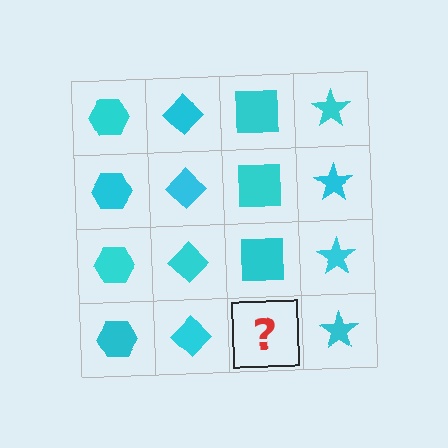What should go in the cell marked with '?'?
The missing cell should contain a cyan square.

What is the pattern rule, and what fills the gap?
The rule is that each column has a consistent shape. The gap should be filled with a cyan square.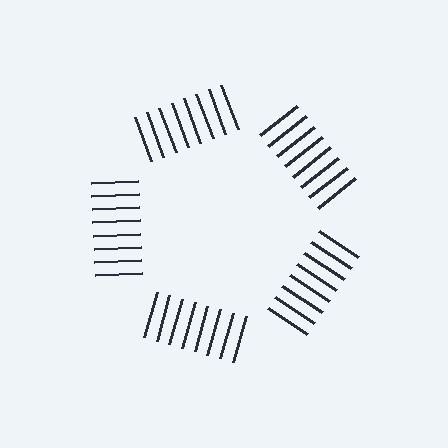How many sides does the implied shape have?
5 sides — the line-ends trace a pentagon.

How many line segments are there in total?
40 — 8 along each of the 5 edges.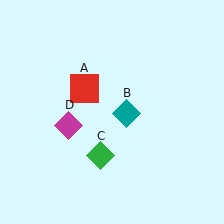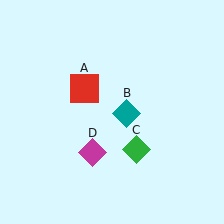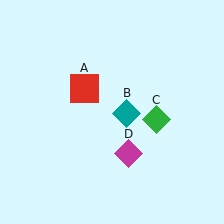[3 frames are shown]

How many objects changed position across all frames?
2 objects changed position: green diamond (object C), magenta diamond (object D).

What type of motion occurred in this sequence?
The green diamond (object C), magenta diamond (object D) rotated counterclockwise around the center of the scene.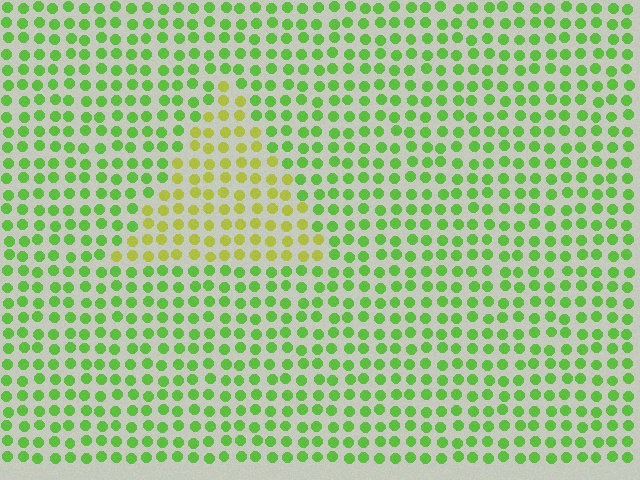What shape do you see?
I see a triangle.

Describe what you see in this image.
The image is filled with small lime elements in a uniform arrangement. A triangle-shaped region is visible where the elements are tinted to a slightly different hue, forming a subtle color boundary.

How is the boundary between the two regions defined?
The boundary is defined purely by a slight shift in hue (about 39 degrees). Spacing, size, and orientation are identical on both sides.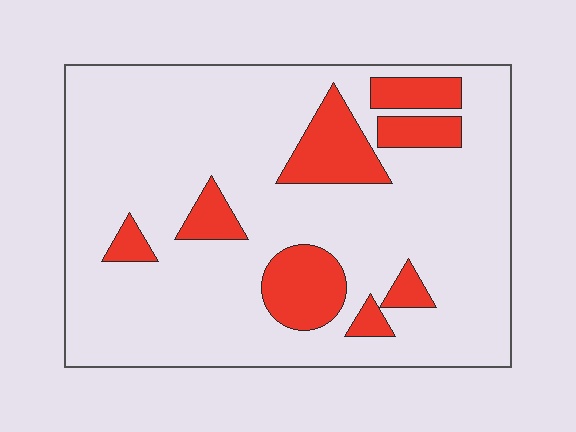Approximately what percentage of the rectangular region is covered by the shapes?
Approximately 20%.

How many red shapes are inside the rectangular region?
8.